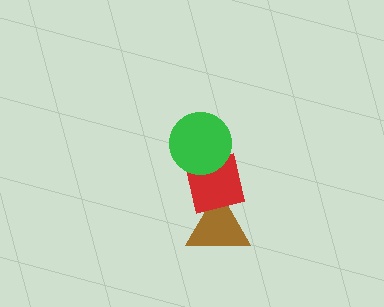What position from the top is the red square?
The red square is 2nd from the top.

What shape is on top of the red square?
The green circle is on top of the red square.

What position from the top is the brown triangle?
The brown triangle is 3rd from the top.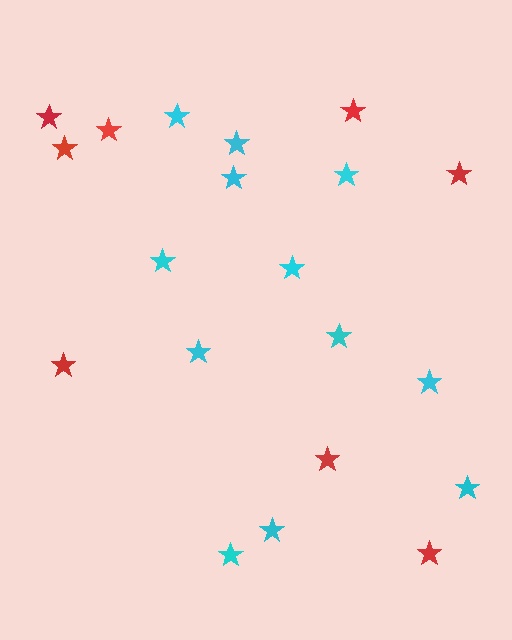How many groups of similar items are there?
There are 2 groups: one group of red stars (8) and one group of cyan stars (12).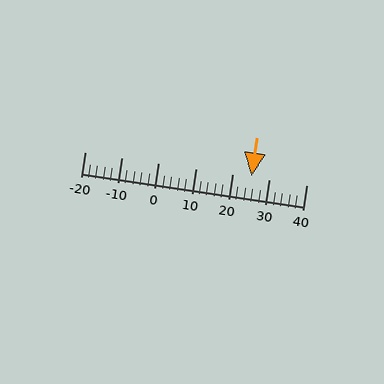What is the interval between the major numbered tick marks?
The major tick marks are spaced 10 units apart.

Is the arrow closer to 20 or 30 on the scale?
The arrow is closer to 30.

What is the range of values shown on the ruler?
The ruler shows values from -20 to 40.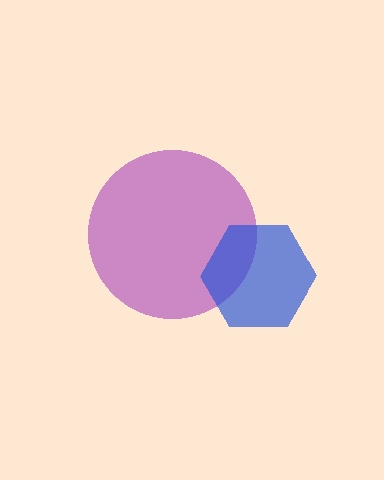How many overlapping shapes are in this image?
There are 2 overlapping shapes in the image.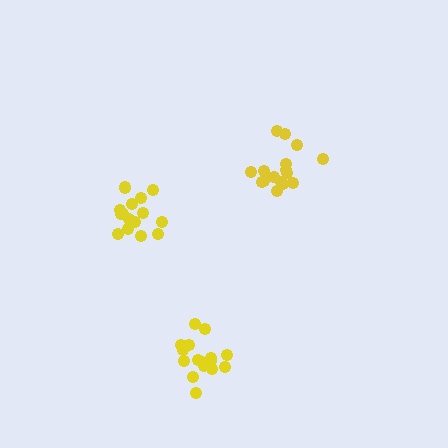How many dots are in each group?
Group 1: 15 dots, Group 2: 16 dots, Group 3: 16 dots (47 total).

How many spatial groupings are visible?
There are 3 spatial groupings.